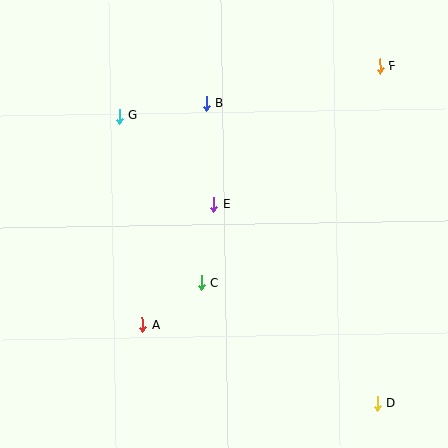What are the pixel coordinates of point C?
Point C is at (201, 283).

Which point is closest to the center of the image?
Point E at (213, 204) is closest to the center.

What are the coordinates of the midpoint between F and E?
The midpoint between F and E is at (297, 135).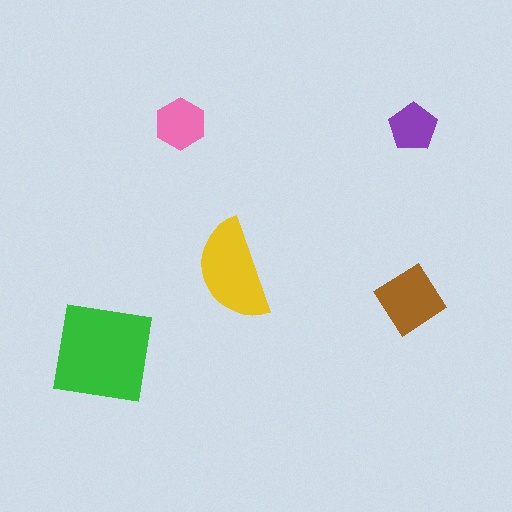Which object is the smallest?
The purple pentagon.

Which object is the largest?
The green square.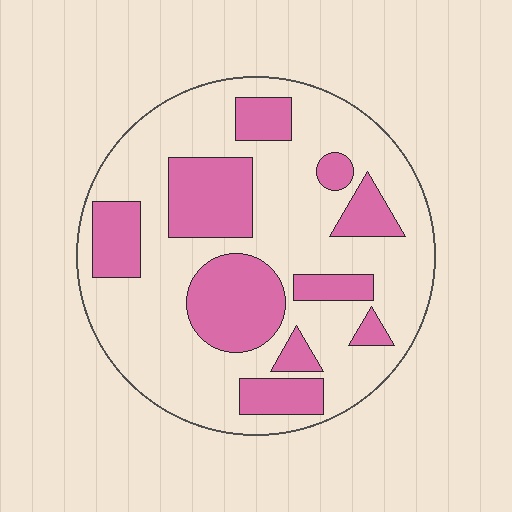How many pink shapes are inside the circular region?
10.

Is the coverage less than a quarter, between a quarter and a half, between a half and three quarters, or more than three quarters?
Between a quarter and a half.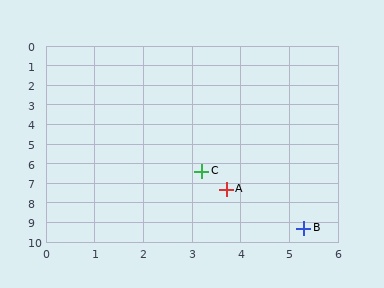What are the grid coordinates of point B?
Point B is at approximately (5.3, 9.3).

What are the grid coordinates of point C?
Point C is at approximately (3.2, 6.4).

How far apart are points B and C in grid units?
Points B and C are about 3.6 grid units apart.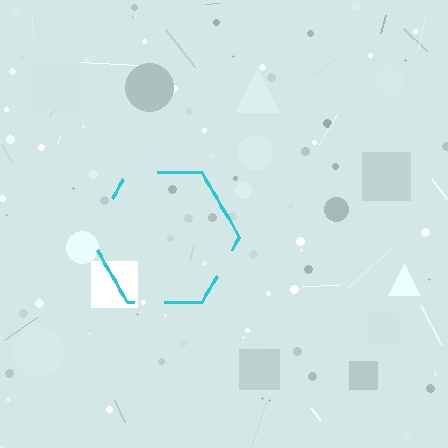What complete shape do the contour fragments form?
The contour fragments form a hexagon.